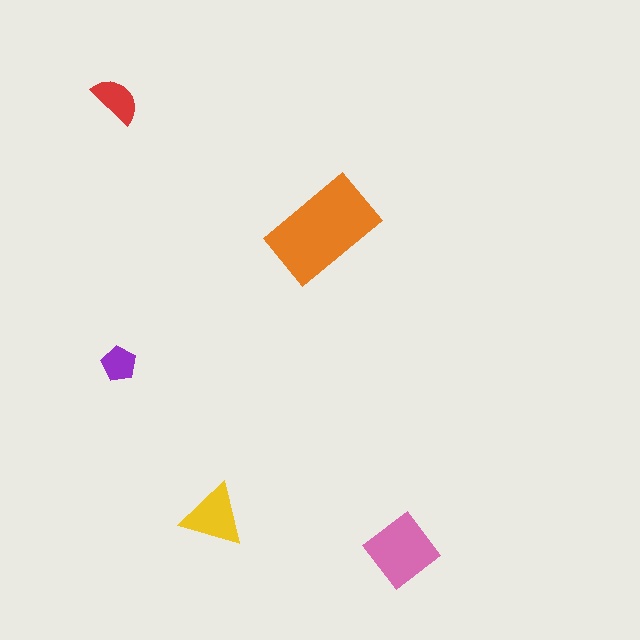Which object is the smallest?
The purple pentagon.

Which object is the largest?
The orange rectangle.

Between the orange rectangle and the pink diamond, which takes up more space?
The orange rectangle.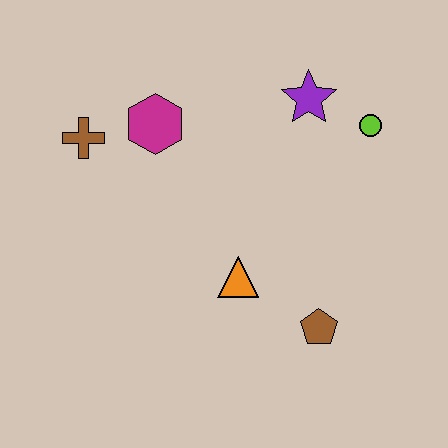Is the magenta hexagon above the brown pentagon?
Yes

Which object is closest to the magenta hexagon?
The brown cross is closest to the magenta hexagon.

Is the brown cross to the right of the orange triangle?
No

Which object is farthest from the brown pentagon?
The brown cross is farthest from the brown pentagon.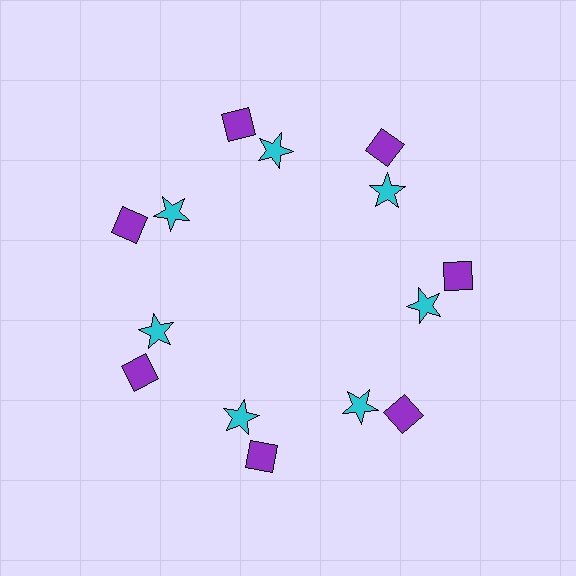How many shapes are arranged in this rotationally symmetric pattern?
There are 14 shapes, arranged in 7 groups of 2.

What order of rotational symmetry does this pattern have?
This pattern has 7-fold rotational symmetry.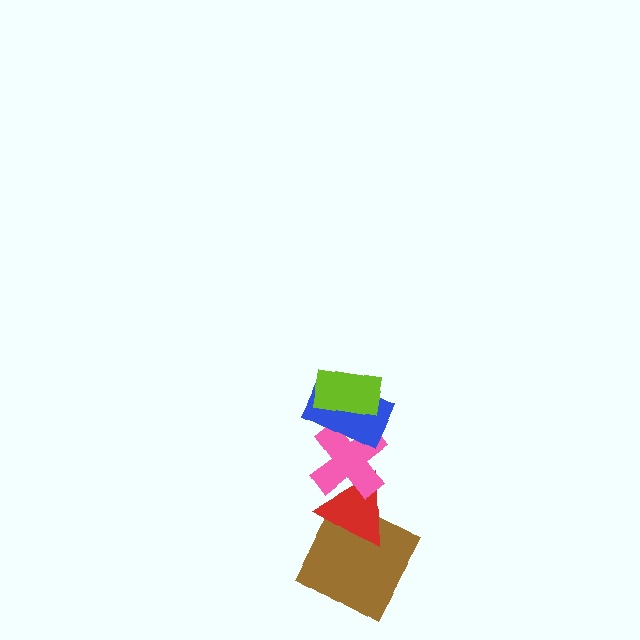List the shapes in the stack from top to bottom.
From top to bottom: the lime rectangle, the blue rectangle, the pink cross, the red triangle, the brown square.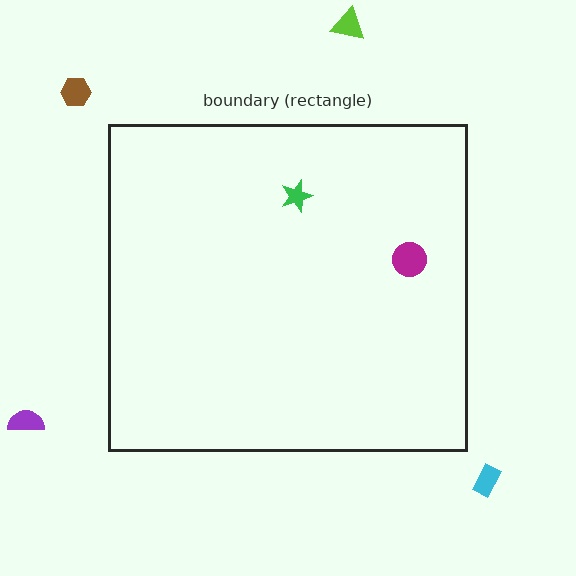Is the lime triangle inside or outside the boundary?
Outside.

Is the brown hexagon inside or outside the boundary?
Outside.